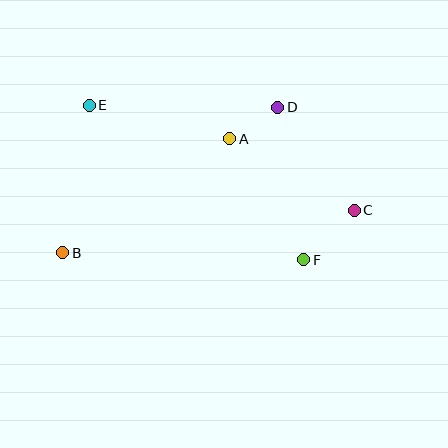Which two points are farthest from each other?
Points B and C are farthest from each other.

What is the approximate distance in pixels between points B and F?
The distance between B and F is approximately 241 pixels.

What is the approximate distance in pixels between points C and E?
The distance between C and E is approximately 285 pixels.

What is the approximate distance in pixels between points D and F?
The distance between D and F is approximately 155 pixels.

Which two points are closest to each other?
Points A and D are closest to each other.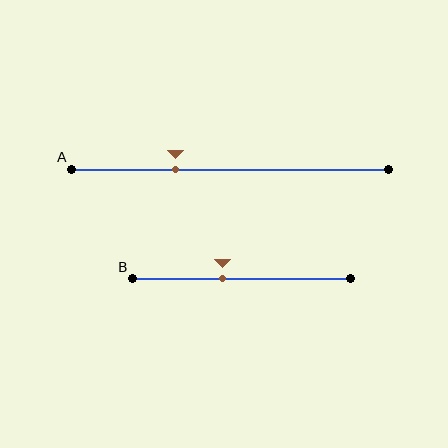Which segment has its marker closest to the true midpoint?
Segment B has its marker closest to the true midpoint.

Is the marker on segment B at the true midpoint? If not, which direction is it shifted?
No, the marker on segment B is shifted to the left by about 9% of the segment length.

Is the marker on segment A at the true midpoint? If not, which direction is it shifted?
No, the marker on segment A is shifted to the left by about 17% of the segment length.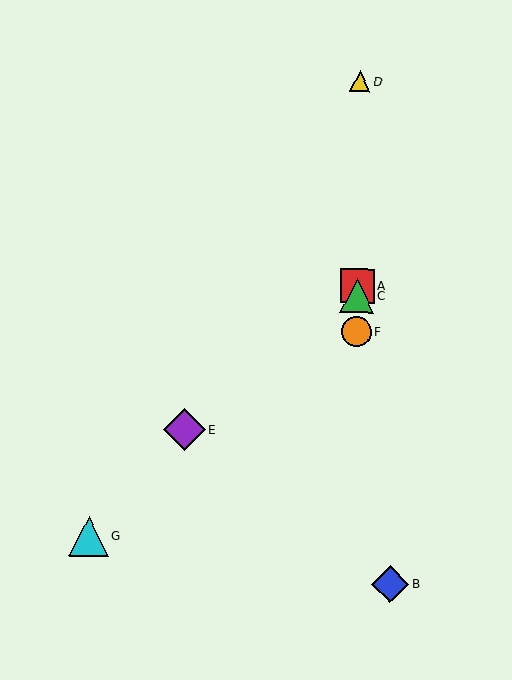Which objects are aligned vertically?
Objects A, C, D, F are aligned vertically.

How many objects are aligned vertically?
4 objects (A, C, D, F) are aligned vertically.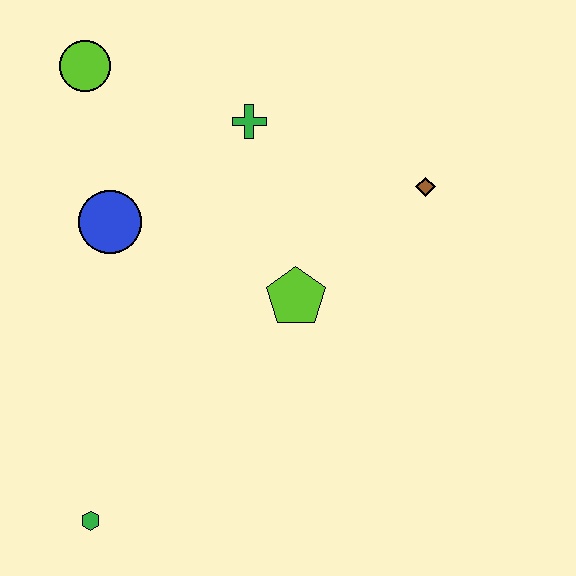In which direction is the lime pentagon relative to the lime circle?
The lime pentagon is below the lime circle.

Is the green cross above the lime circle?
No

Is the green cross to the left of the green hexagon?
No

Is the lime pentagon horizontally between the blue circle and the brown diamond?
Yes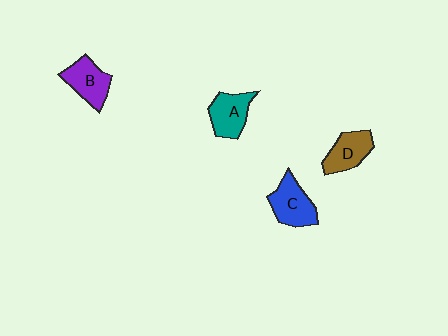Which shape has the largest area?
Shape C (blue).